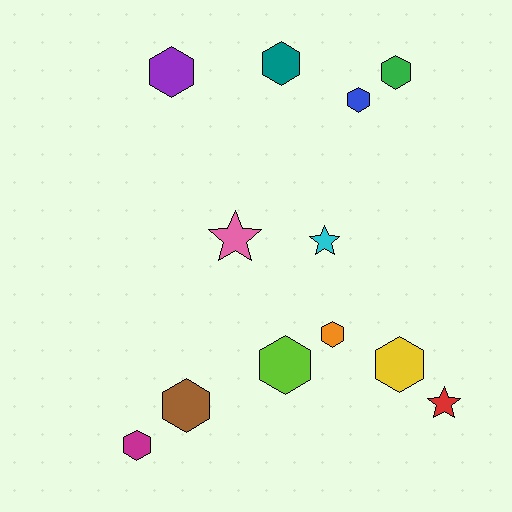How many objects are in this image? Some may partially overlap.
There are 12 objects.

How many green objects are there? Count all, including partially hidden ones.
There is 1 green object.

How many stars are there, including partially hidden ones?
There are 3 stars.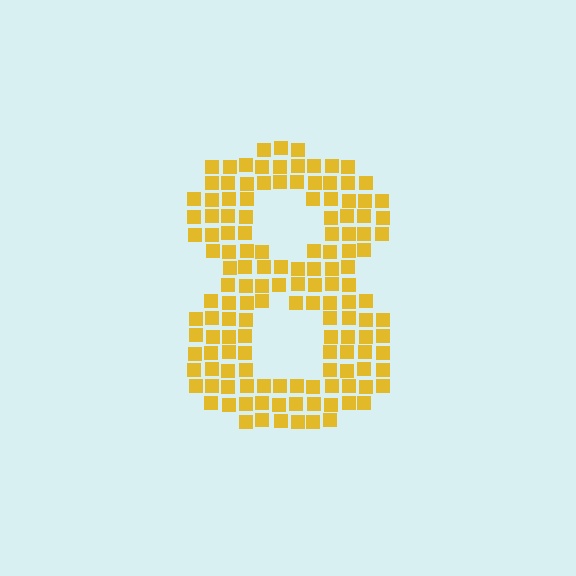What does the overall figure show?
The overall figure shows the digit 8.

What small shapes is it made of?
It is made of small squares.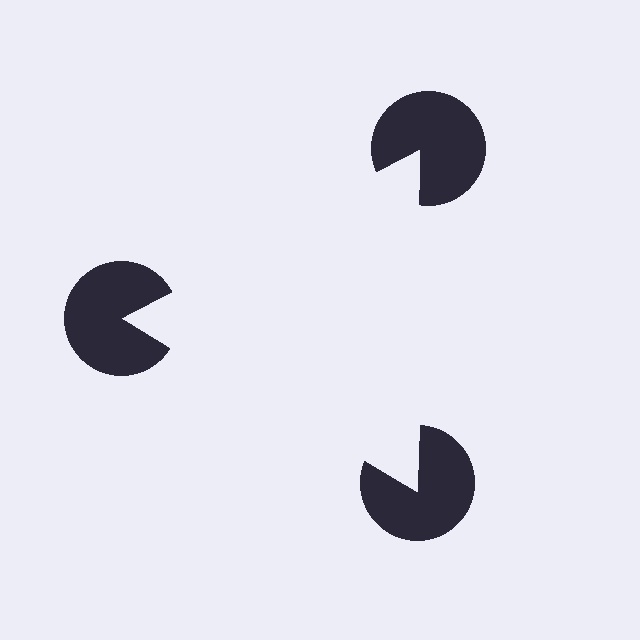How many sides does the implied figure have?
3 sides.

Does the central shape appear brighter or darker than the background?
It typically appears slightly brighter than the background, even though no actual brightness change is drawn.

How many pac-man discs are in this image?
There are 3 — one at each vertex of the illusory triangle.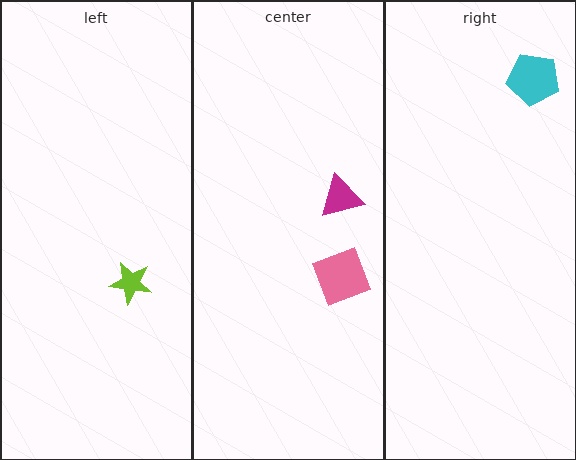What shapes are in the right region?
The cyan pentagon.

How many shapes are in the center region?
2.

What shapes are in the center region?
The pink square, the magenta triangle.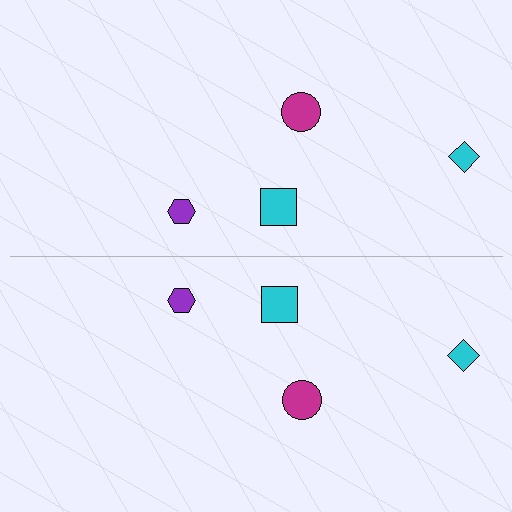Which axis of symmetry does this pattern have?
The pattern has a horizontal axis of symmetry running through the center of the image.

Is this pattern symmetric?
Yes, this pattern has bilateral (reflection) symmetry.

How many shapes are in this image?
There are 8 shapes in this image.